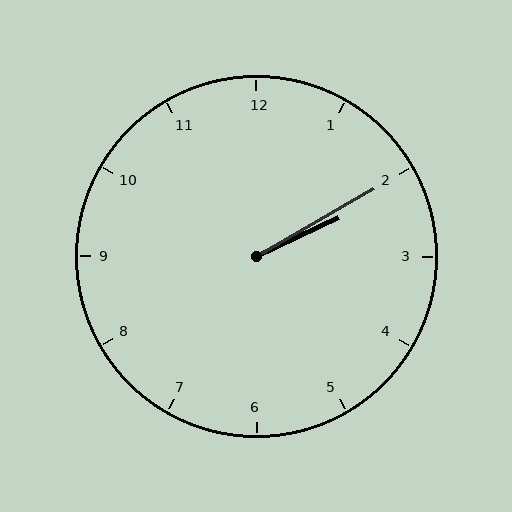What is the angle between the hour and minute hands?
Approximately 5 degrees.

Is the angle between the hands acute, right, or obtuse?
It is acute.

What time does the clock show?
2:10.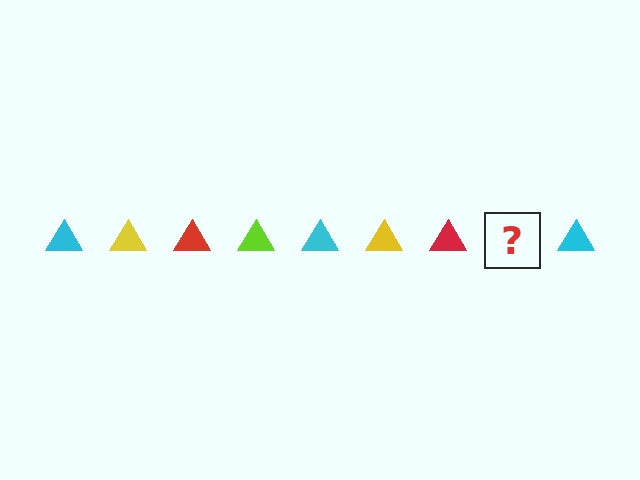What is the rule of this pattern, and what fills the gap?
The rule is that the pattern cycles through cyan, yellow, red, lime triangles. The gap should be filled with a lime triangle.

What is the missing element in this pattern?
The missing element is a lime triangle.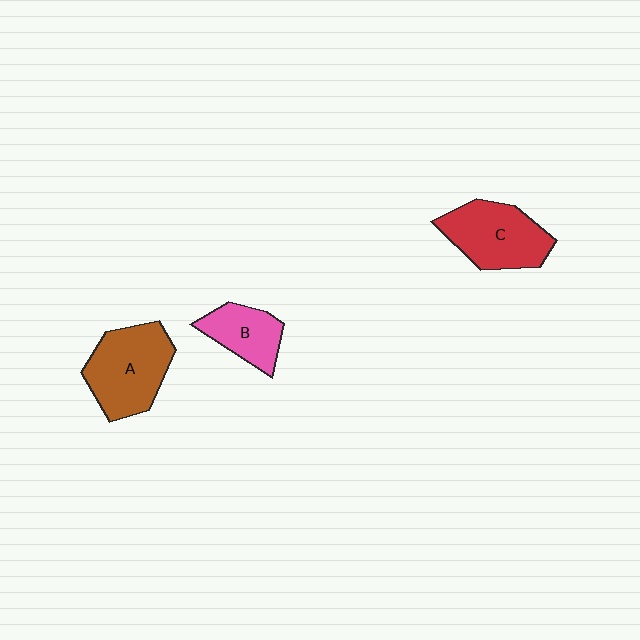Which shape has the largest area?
Shape A (brown).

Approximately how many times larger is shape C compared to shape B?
Approximately 1.5 times.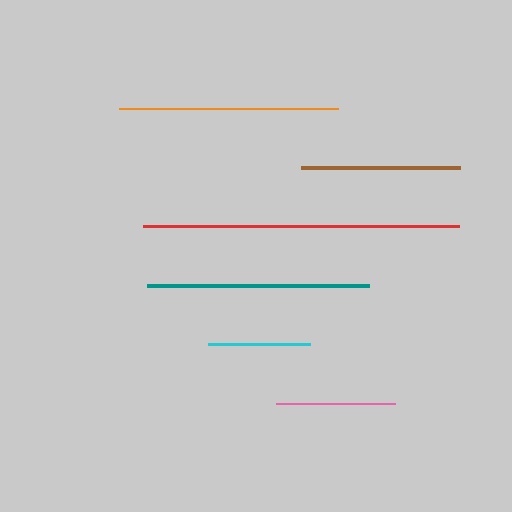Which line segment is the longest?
The red line is the longest at approximately 316 pixels.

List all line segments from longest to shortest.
From longest to shortest: red, teal, orange, brown, pink, cyan.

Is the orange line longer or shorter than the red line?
The red line is longer than the orange line.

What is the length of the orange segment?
The orange segment is approximately 218 pixels long.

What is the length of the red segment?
The red segment is approximately 316 pixels long.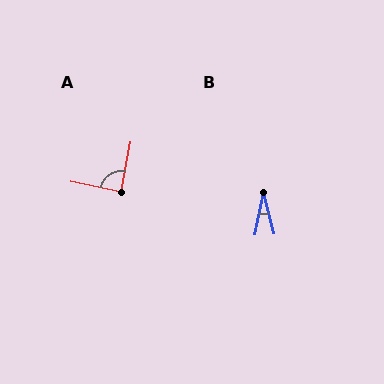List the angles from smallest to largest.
B (25°), A (89°).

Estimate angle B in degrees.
Approximately 25 degrees.